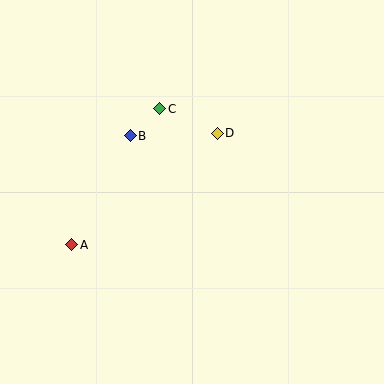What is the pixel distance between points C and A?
The distance between C and A is 162 pixels.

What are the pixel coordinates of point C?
Point C is at (160, 109).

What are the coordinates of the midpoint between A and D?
The midpoint between A and D is at (145, 189).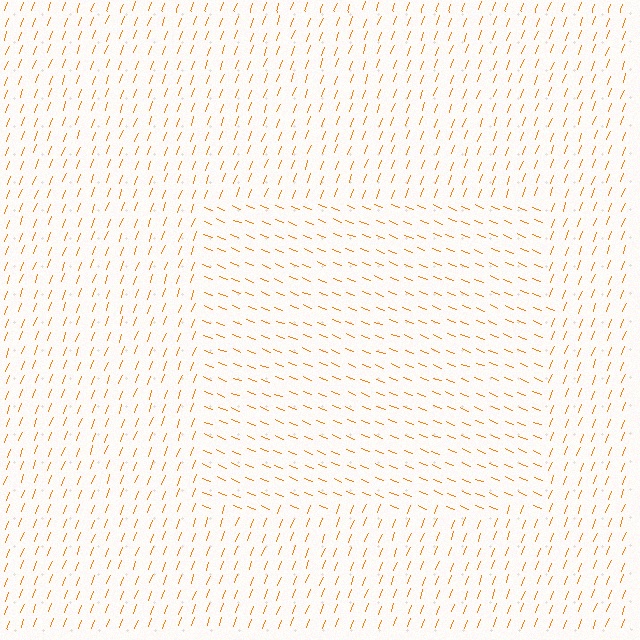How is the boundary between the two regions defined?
The boundary is defined purely by a change in line orientation (approximately 89 degrees difference). All lines are the same color and thickness.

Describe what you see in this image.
The image is filled with small orange line segments. A rectangle region in the image has lines oriented differently from the surrounding lines, creating a visible texture boundary.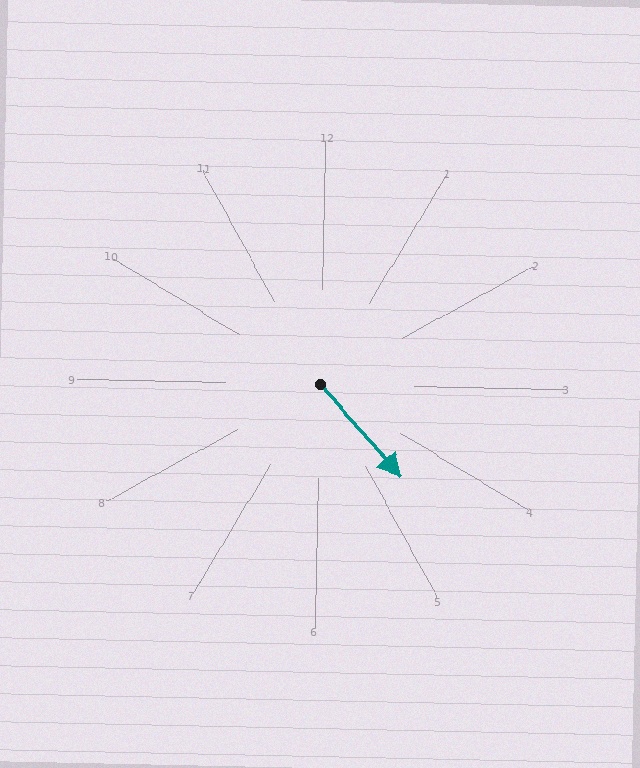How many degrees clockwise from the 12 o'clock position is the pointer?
Approximately 138 degrees.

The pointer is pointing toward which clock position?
Roughly 5 o'clock.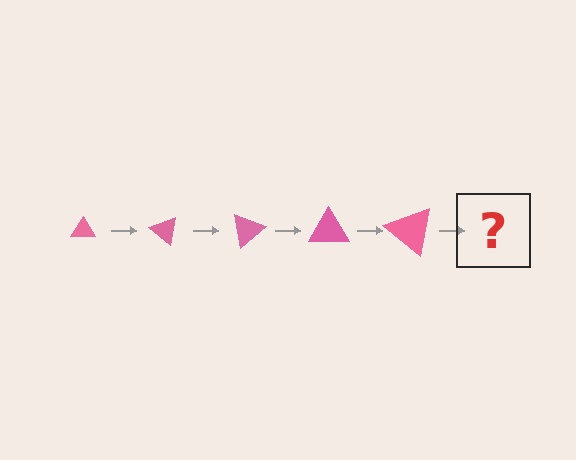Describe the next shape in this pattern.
It should be a triangle, larger than the previous one and rotated 200 degrees from the start.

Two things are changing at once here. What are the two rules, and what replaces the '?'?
The two rules are that the triangle grows larger each step and it rotates 40 degrees each step. The '?' should be a triangle, larger than the previous one and rotated 200 degrees from the start.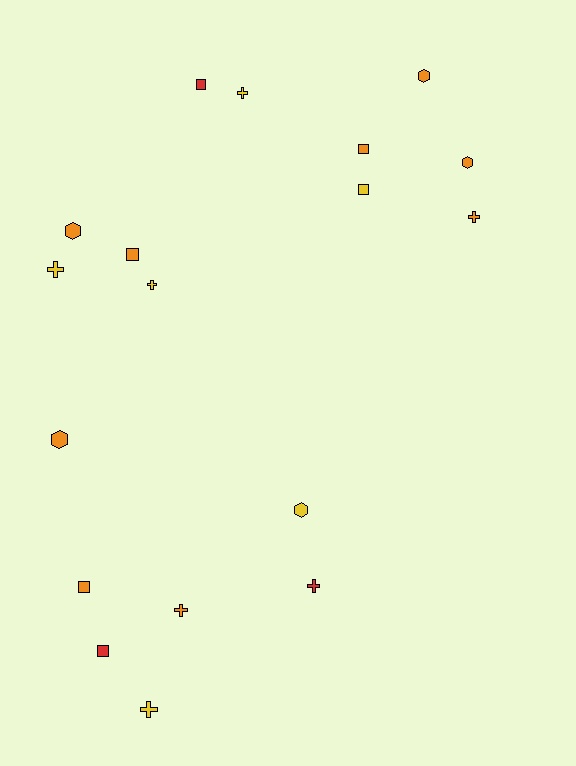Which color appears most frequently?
Orange, with 9 objects.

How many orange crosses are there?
There are 2 orange crosses.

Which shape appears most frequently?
Cross, with 7 objects.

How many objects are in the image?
There are 18 objects.